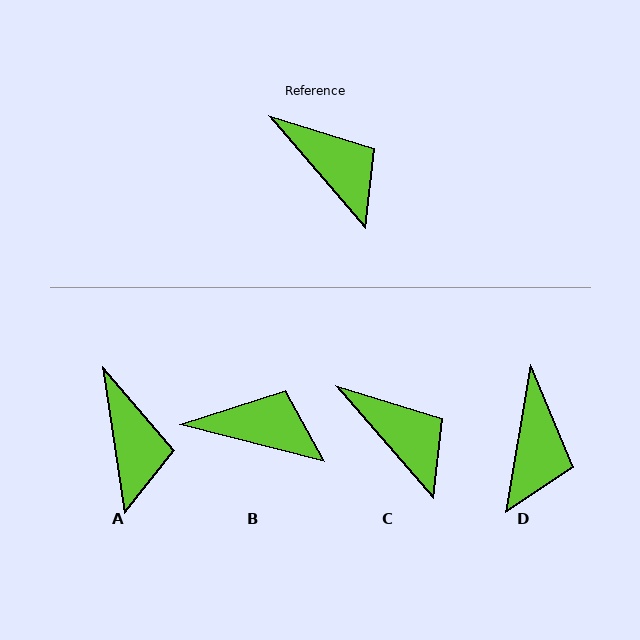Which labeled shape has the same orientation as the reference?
C.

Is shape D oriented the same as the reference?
No, it is off by about 50 degrees.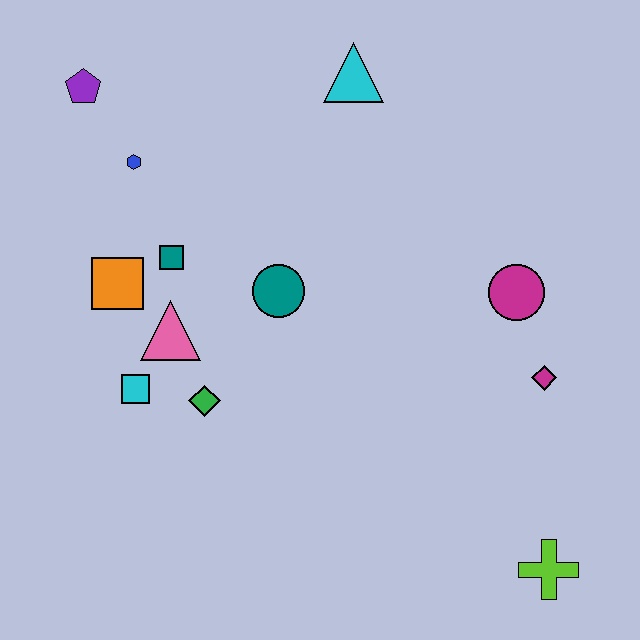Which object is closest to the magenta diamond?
The magenta circle is closest to the magenta diamond.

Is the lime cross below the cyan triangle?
Yes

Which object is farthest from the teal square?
The lime cross is farthest from the teal square.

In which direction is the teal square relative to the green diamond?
The teal square is above the green diamond.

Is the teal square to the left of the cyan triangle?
Yes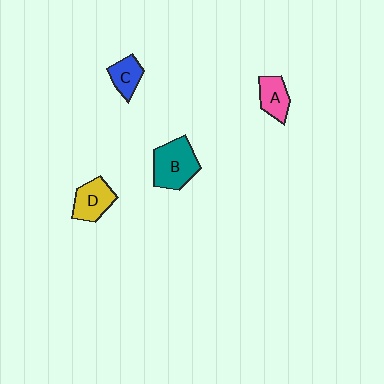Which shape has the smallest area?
Shape C (blue).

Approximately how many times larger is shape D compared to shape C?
Approximately 1.4 times.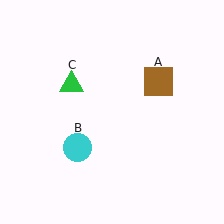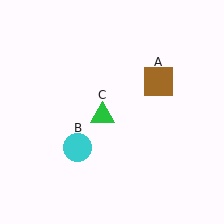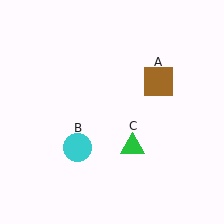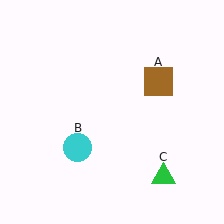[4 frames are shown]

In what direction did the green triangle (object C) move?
The green triangle (object C) moved down and to the right.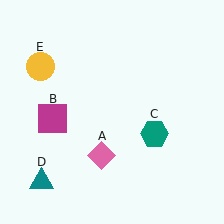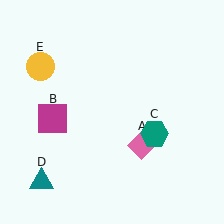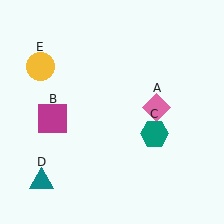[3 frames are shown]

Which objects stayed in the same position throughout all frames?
Magenta square (object B) and teal hexagon (object C) and teal triangle (object D) and yellow circle (object E) remained stationary.